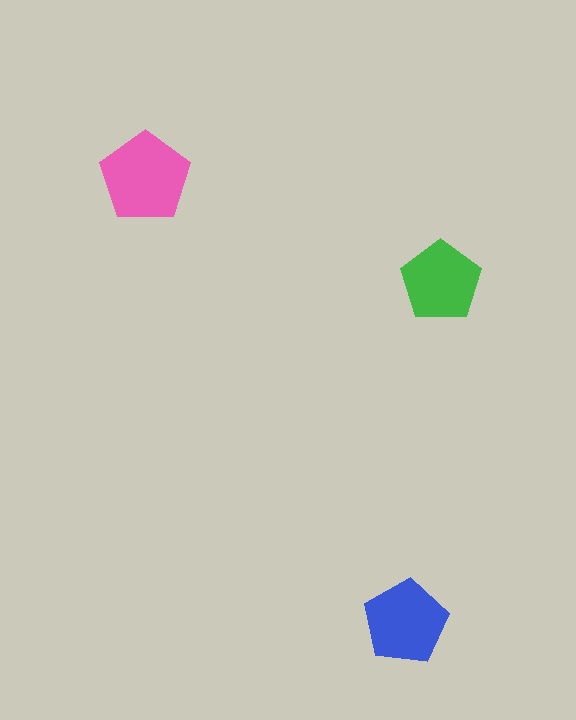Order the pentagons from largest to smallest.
the pink one, the blue one, the green one.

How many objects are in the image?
There are 3 objects in the image.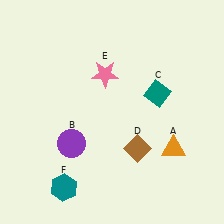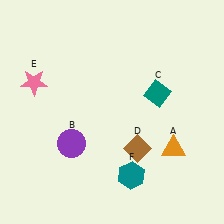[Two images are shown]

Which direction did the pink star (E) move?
The pink star (E) moved left.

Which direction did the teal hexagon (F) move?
The teal hexagon (F) moved right.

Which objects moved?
The objects that moved are: the pink star (E), the teal hexagon (F).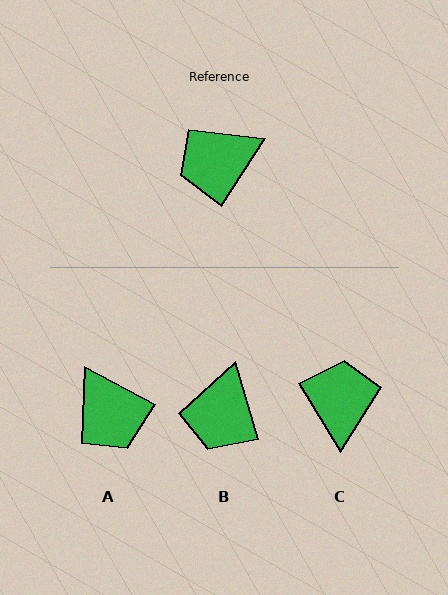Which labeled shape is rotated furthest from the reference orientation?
C, about 116 degrees away.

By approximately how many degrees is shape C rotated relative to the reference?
Approximately 116 degrees clockwise.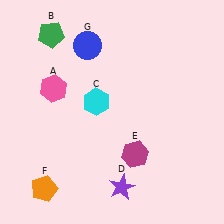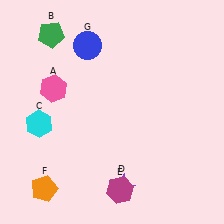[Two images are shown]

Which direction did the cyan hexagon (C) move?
The cyan hexagon (C) moved left.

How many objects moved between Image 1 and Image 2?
2 objects moved between the two images.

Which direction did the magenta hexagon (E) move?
The magenta hexagon (E) moved down.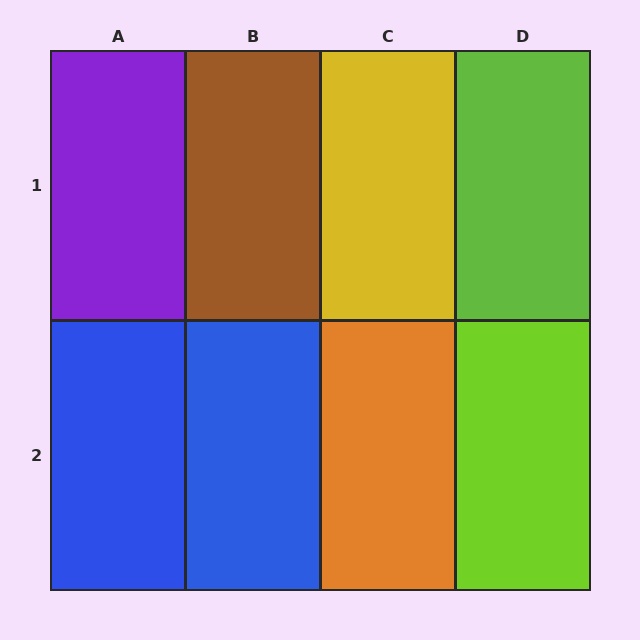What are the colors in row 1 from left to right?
Purple, brown, yellow, lime.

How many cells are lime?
2 cells are lime.